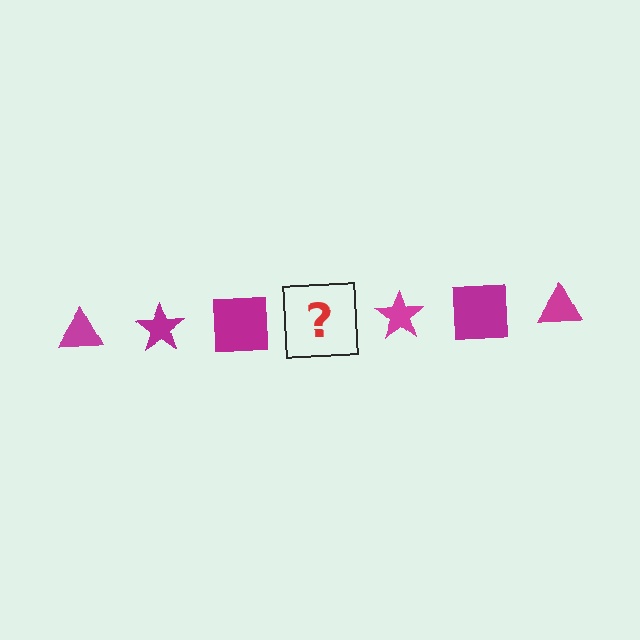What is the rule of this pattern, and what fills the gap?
The rule is that the pattern cycles through triangle, star, square shapes in magenta. The gap should be filled with a magenta triangle.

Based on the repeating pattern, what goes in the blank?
The blank should be a magenta triangle.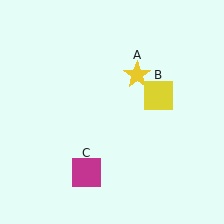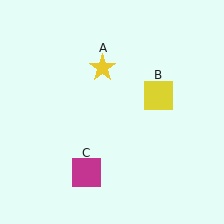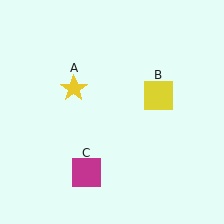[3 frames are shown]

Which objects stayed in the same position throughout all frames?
Yellow square (object B) and magenta square (object C) remained stationary.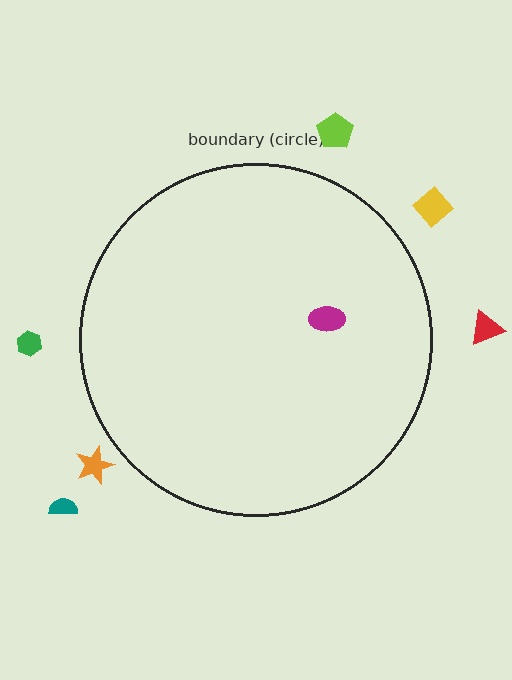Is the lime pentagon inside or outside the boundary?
Outside.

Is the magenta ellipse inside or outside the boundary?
Inside.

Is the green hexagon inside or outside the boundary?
Outside.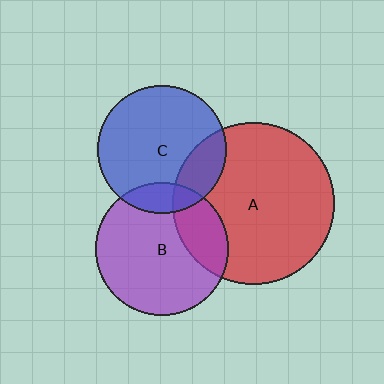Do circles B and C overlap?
Yes.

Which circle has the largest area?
Circle A (red).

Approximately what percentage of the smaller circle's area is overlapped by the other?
Approximately 15%.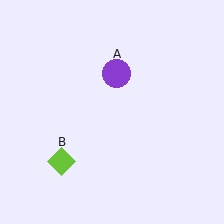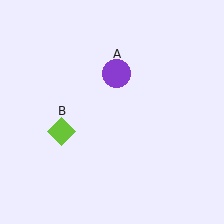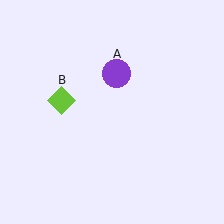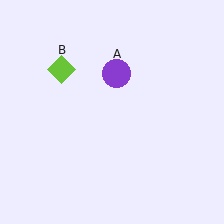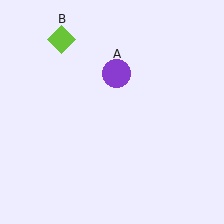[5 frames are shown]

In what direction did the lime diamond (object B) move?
The lime diamond (object B) moved up.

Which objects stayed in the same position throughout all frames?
Purple circle (object A) remained stationary.